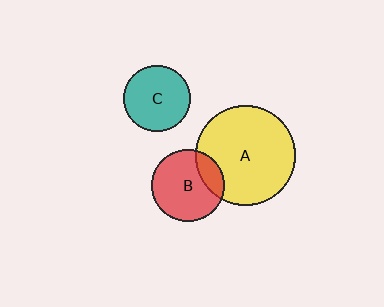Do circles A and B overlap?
Yes.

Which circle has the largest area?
Circle A (yellow).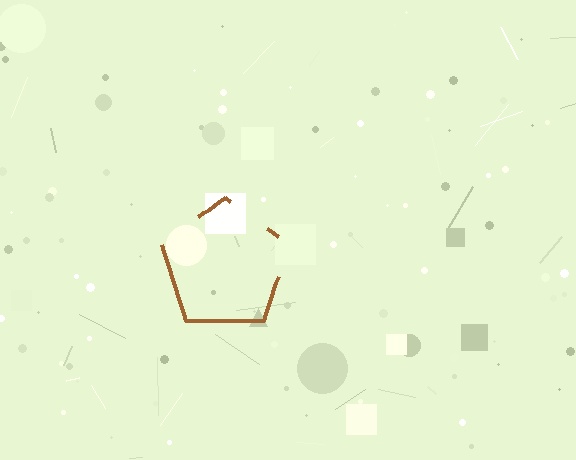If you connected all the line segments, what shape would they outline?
They would outline a pentagon.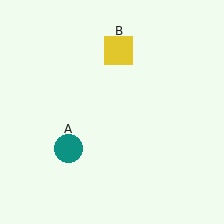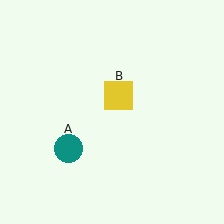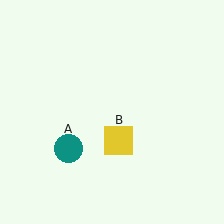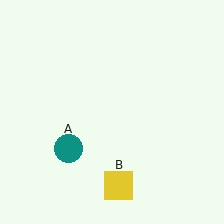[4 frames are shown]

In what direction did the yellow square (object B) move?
The yellow square (object B) moved down.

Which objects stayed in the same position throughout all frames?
Teal circle (object A) remained stationary.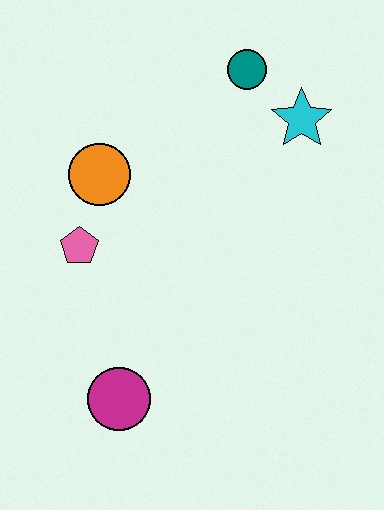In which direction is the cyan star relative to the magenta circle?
The cyan star is above the magenta circle.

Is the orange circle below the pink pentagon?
No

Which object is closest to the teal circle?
The cyan star is closest to the teal circle.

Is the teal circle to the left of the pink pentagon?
No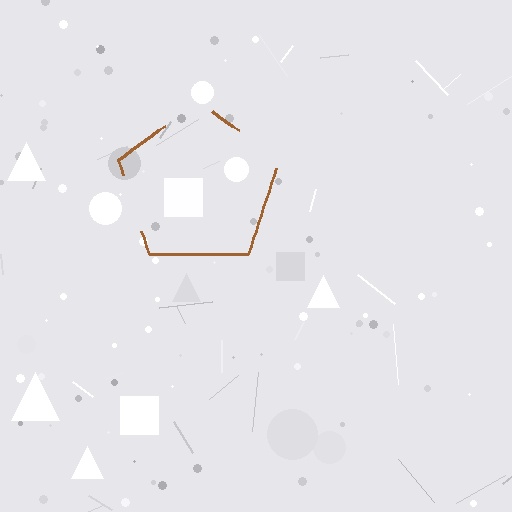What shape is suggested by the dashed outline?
The dashed outline suggests a pentagon.